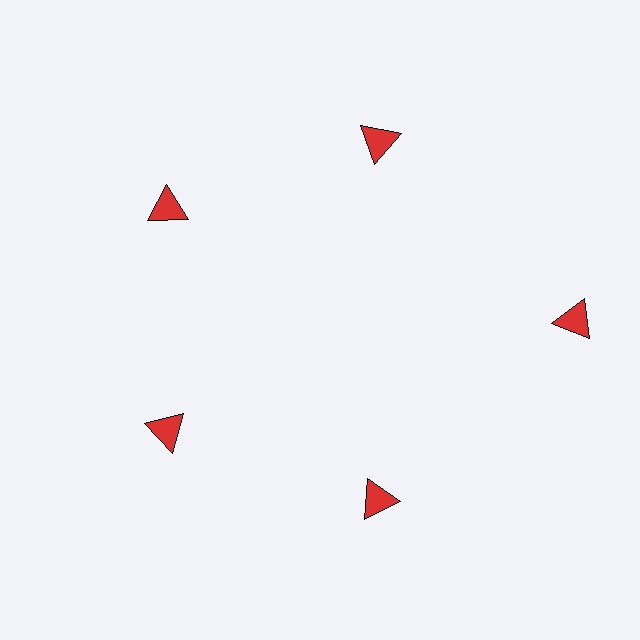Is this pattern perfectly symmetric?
No. The 5 red triangles are arranged in a ring, but one element near the 3 o'clock position is pushed outward from the center, breaking the 5-fold rotational symmetry.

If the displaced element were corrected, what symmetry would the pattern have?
It would have 5-fold rotational symmetry — the pattern would map onto itself every 72 degrees.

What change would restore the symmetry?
The symmetry would be restored by moving it inward, back onto the ring so that all 5 triangles sit at equal angles and equal distance from the center.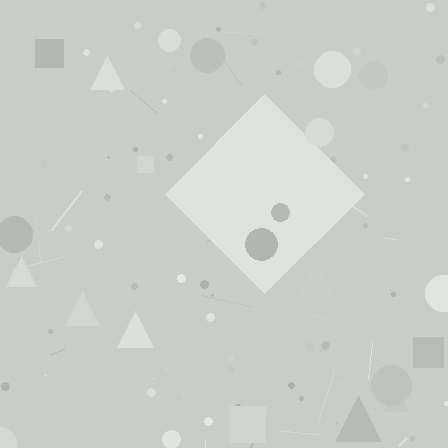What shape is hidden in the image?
A diamond is hidden in the image.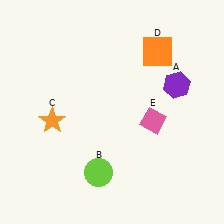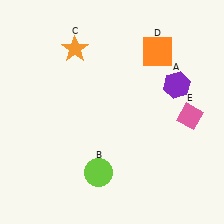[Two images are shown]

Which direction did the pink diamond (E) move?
The pink diamond (E) moved right.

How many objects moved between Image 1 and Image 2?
2 objects moved between the two images.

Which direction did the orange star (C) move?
The orange star (C) moved up.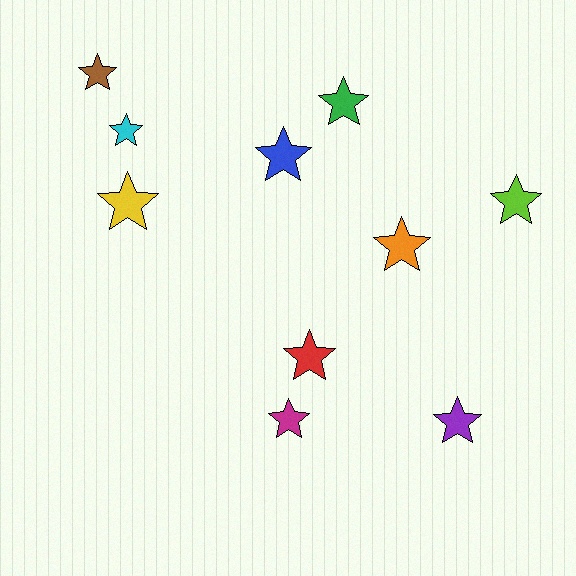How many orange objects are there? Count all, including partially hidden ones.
There is 1 orange object.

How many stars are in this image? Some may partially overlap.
There are 10 stars.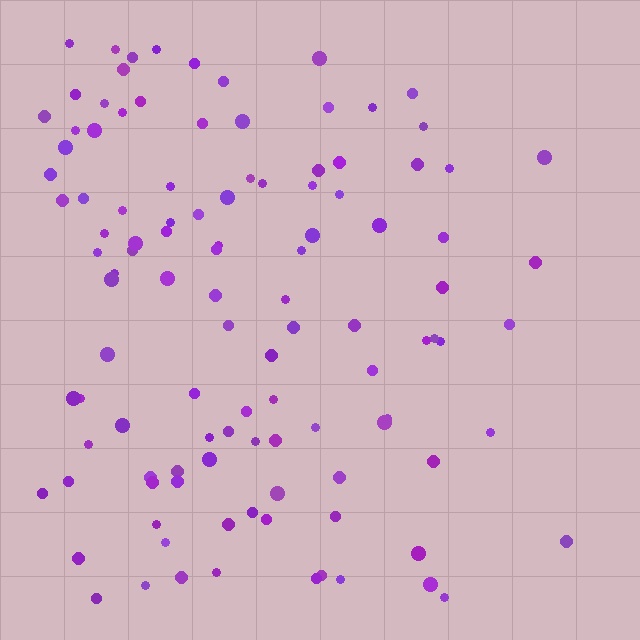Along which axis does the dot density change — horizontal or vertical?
Horizontal.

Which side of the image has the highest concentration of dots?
The left.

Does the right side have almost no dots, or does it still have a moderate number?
Still a moderate number, just noticeably fewer than the left.